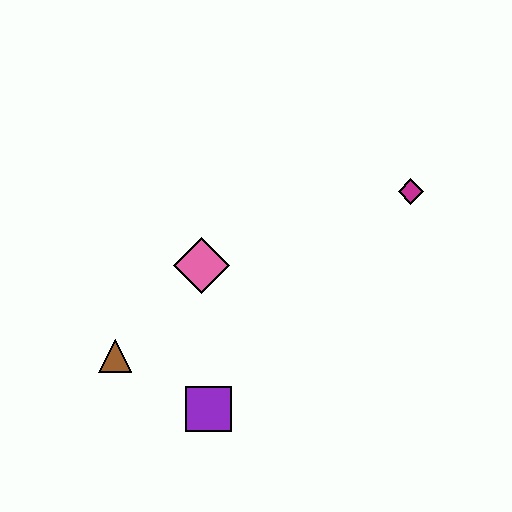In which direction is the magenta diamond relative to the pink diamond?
The magenta diamond is to the right of the pink diamond.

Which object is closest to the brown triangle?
The purple square is closest to the brown triangle.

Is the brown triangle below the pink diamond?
Yes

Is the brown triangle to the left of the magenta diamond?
Yes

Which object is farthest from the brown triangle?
The magenta diamond is farthest from the brown triangle.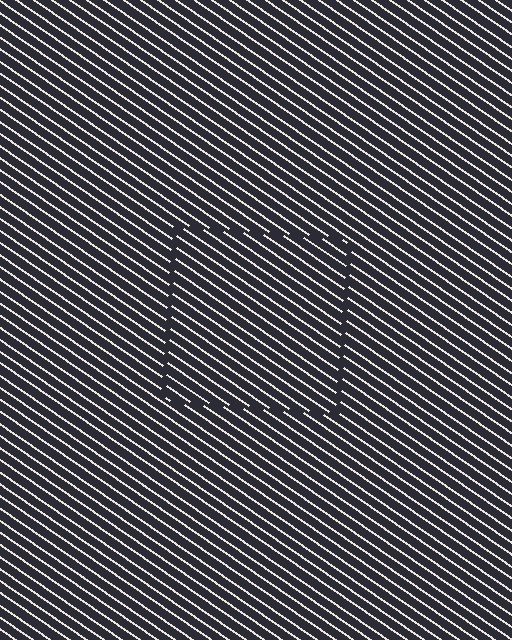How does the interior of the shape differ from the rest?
The interior of the shape contains the same grating, shifted by half a period — the contour is defined by the phase discontinuity where line-ends from the inner and outer gratings abut.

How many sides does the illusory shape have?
4 sides — the line-ends trace a square.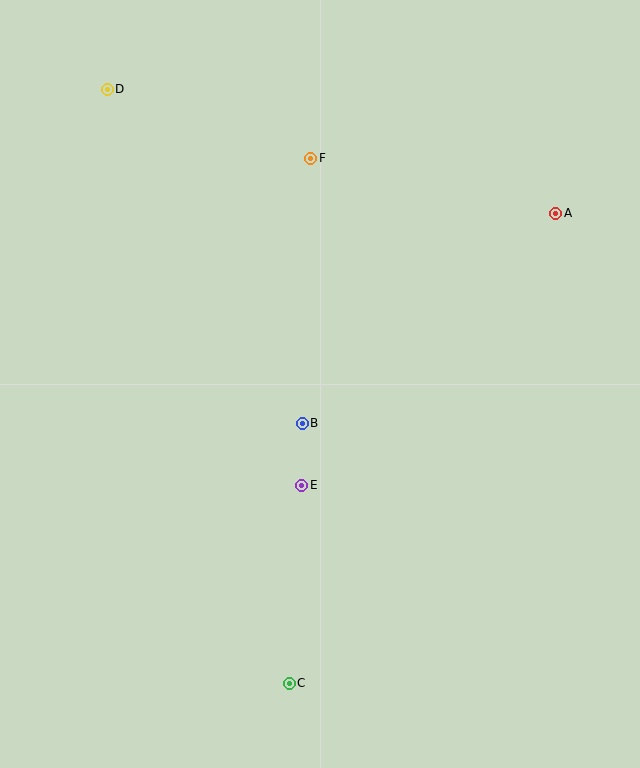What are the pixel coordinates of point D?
Point D is at (107, 89).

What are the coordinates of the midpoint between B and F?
The midpoint between B and F is at (307, 291).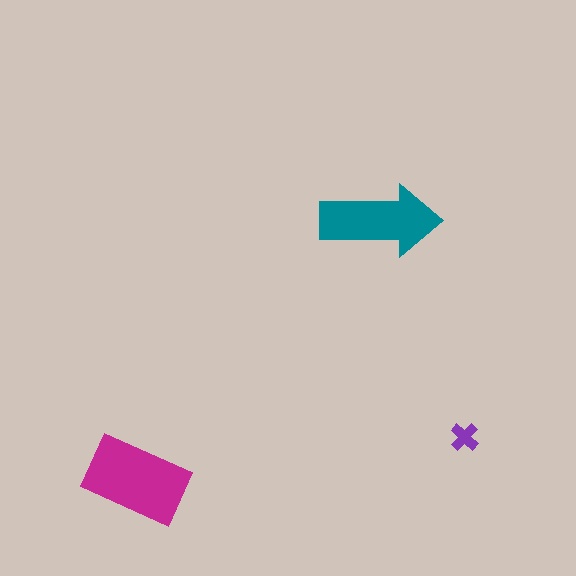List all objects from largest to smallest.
The magenta rectangle, the teal arrow, the purple cross.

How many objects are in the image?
There are 3 objects in the image.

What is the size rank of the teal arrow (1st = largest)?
2nd.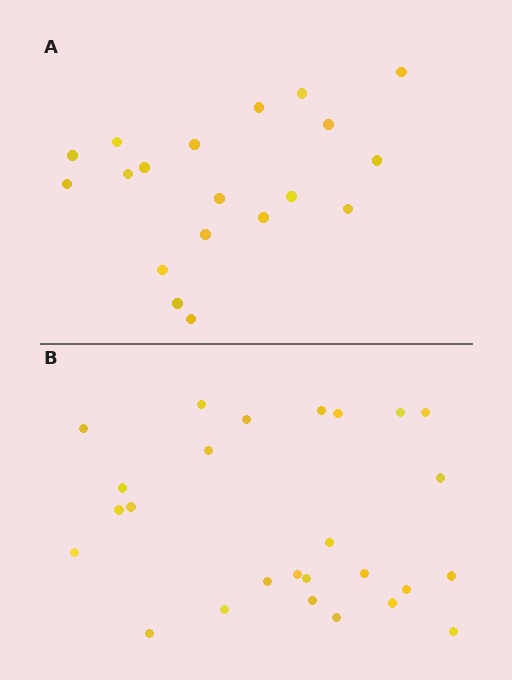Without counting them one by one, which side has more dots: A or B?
Region B (the bottom region) has more dots.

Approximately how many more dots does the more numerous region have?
Region B has roughly 8 or so more dots than region A.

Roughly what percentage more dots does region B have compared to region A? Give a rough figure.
About 35% more.